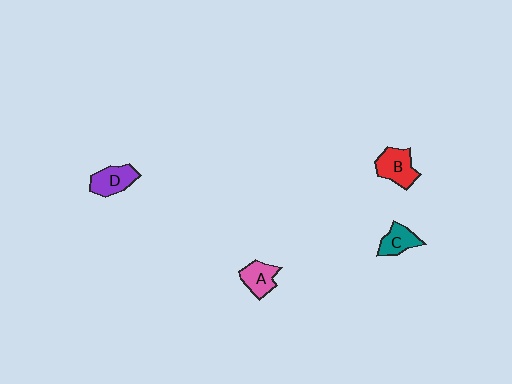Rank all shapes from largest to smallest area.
From largest to smallest: B (red), D (purple), A (pink), C (teal).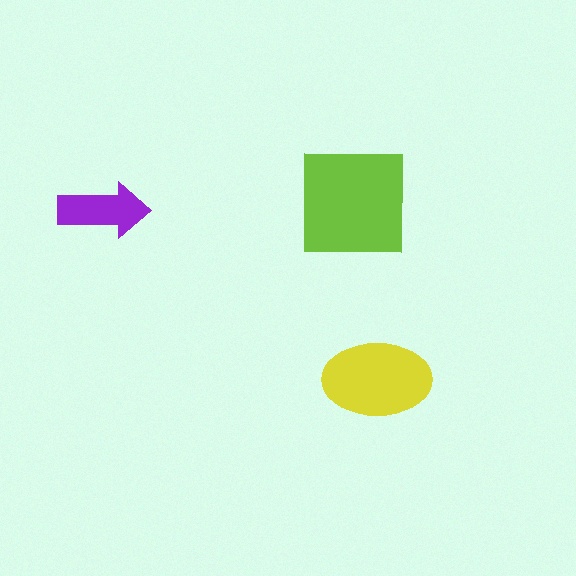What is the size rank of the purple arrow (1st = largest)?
3rd.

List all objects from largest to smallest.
The lime square, the yellow ellipse, the purple arrow.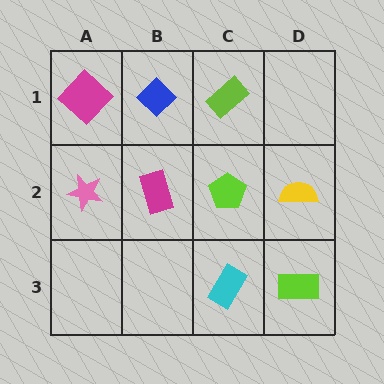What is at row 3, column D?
A lime rectangle.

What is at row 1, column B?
A blue diamond.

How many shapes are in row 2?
4 shapes.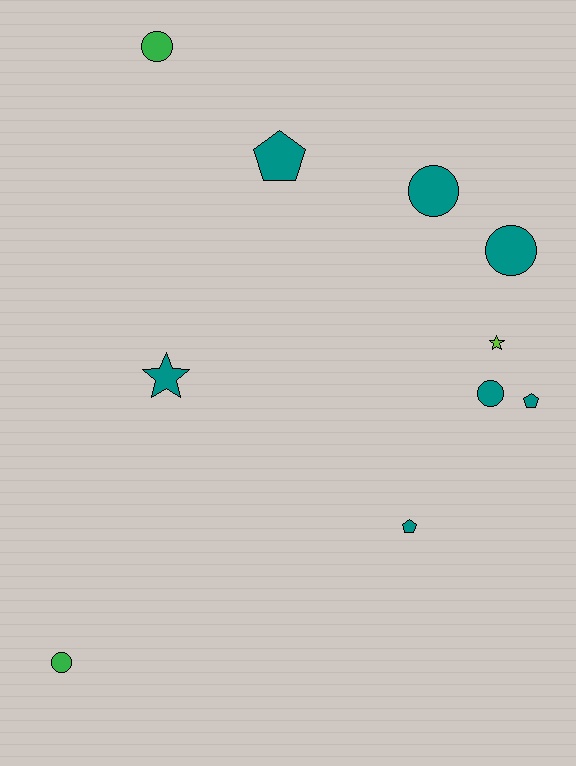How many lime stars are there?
There is 1 lime star.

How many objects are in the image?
There are 10 objects.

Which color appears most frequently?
Teal, with 7 objects.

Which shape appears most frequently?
Circle, with 5 objects.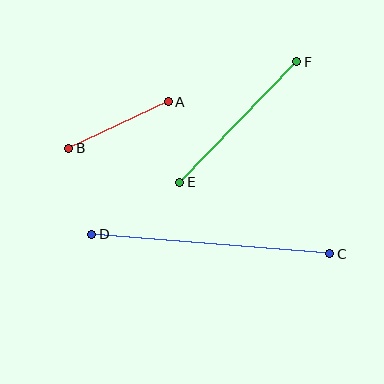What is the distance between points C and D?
The distance is approximately 238 pixels.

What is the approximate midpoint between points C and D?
The midpoint is at approximately (211, 244) pixels.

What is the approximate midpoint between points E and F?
The midpoint is at approximately (238, 122) pixels.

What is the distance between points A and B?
The distance is approximately 110 pixels.